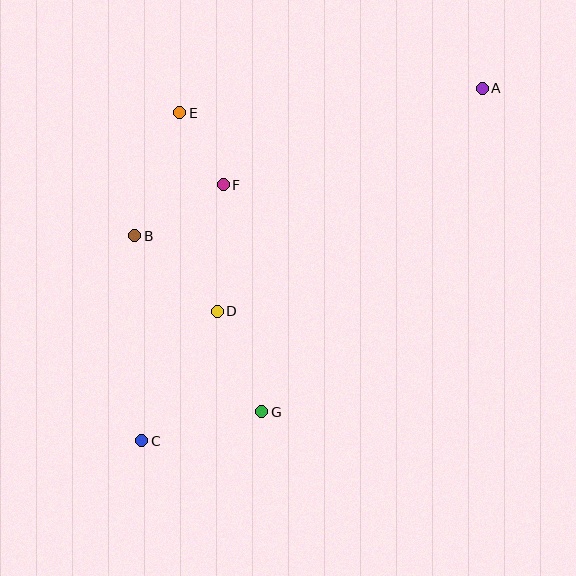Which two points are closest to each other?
Points E and F are closest to each other.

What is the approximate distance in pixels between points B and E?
The distance between B and E is approximately 131 pixels.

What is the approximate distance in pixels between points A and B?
The distance between A and B is approximately 377 pixels.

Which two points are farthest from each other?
Points A and C are farthest from each other.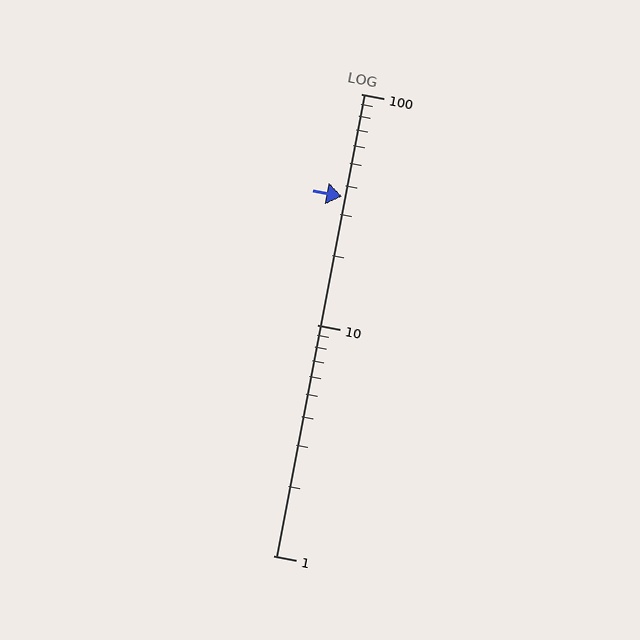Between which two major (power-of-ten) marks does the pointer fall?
The pointer is between 10 and 100.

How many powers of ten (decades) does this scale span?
The scale spans 2 decades, from 1 to 100.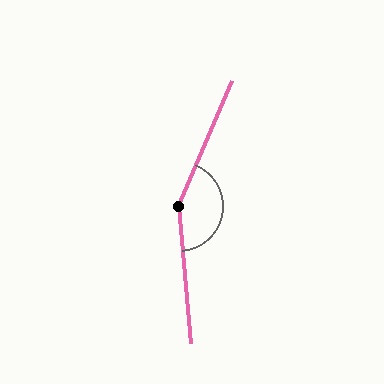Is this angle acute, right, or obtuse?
It is obtuse.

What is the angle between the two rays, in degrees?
Approximately 151 degrees.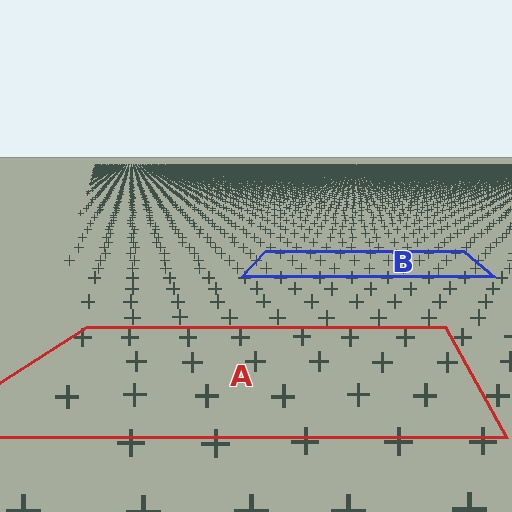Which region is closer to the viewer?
Region A is closer. The texture elements there are larger and more spread out.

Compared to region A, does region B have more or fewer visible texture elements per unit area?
Region B has more texture elements per unit area — they are packed more densely because it is farther away.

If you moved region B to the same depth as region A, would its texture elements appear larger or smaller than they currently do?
They would appear larger. At a closer depth, the same texture elements are projected at a bigger on-screen size.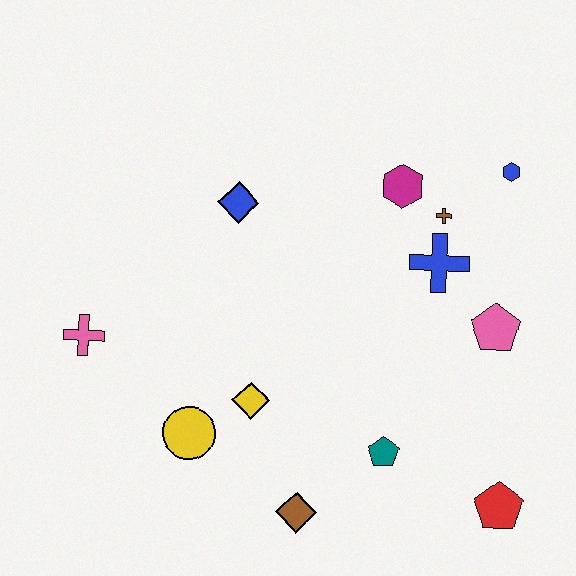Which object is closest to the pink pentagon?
The blue cross is closest to the pink pentagon.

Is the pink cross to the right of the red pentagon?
No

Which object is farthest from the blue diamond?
The red pentagon is farthest from the blue diamond.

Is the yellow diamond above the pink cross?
No